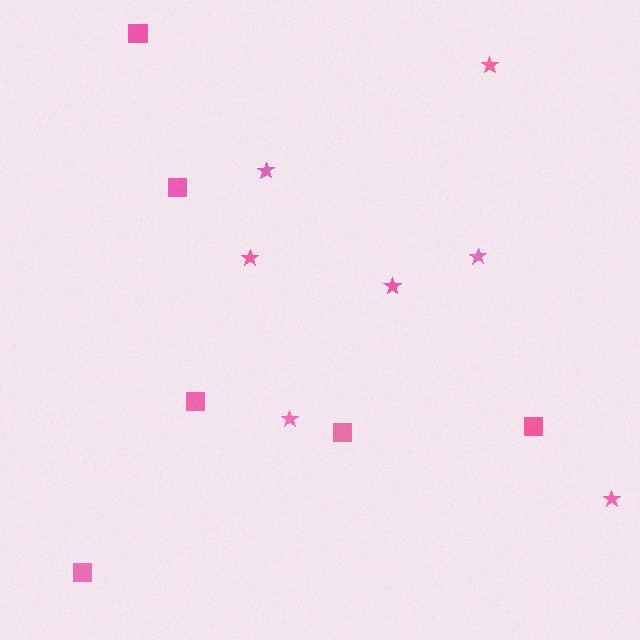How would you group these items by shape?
There are 2 groups: one group of stars (7) and one group of squares (6).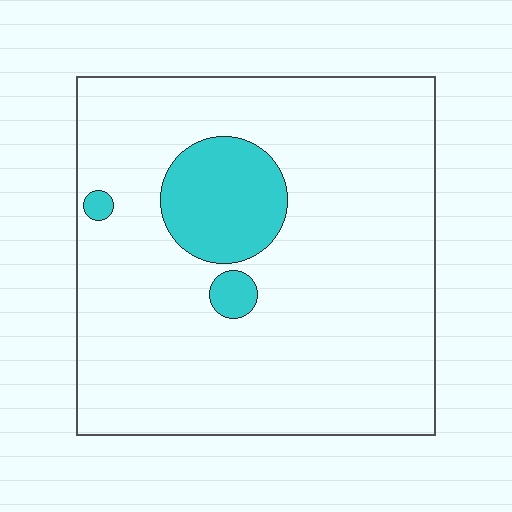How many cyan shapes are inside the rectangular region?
3.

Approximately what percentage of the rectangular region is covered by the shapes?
Approximately 10%.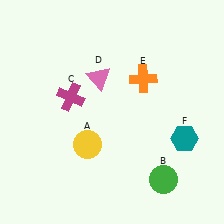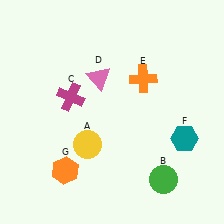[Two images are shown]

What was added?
An orange hexagon (G) was added in Image 2.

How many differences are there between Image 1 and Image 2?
There is 1 difference between the two images.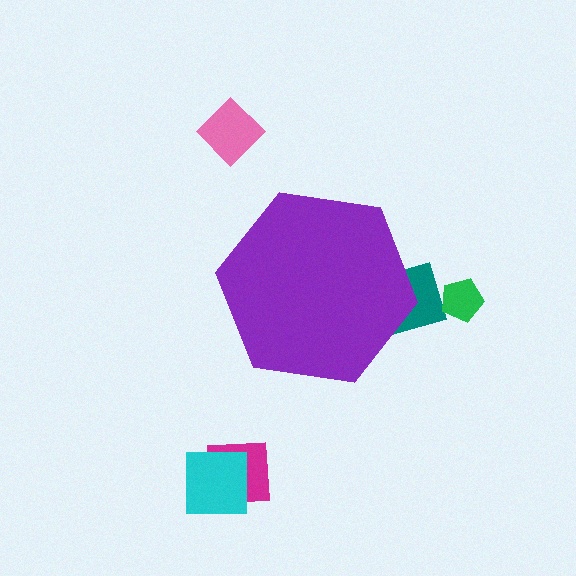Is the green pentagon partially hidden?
No, the green pentagon is fully visible.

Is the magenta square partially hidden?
No, the magenta square is fully visible.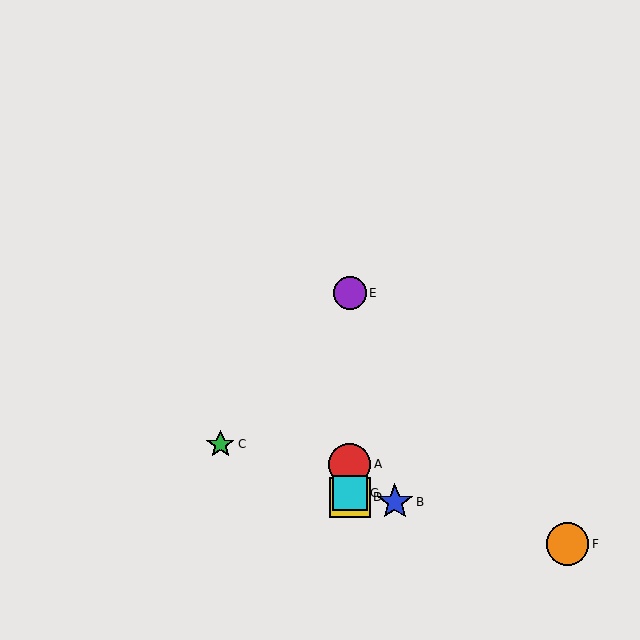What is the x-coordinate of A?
Object A is at x≈350.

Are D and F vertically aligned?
No, D is at x≈350 and F is at x≈567.